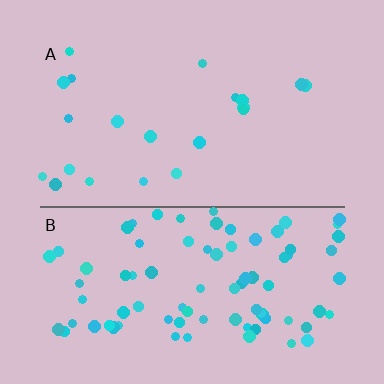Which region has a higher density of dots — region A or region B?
B (the bottom).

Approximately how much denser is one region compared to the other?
Approximately 4.1× — region B over region A.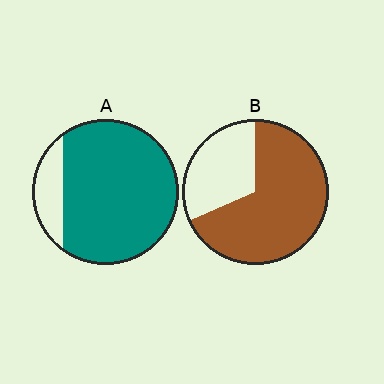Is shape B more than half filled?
Yes.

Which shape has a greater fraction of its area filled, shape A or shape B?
Shape A.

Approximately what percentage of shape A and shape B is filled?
A is approximately 85% and B is approximately 70%.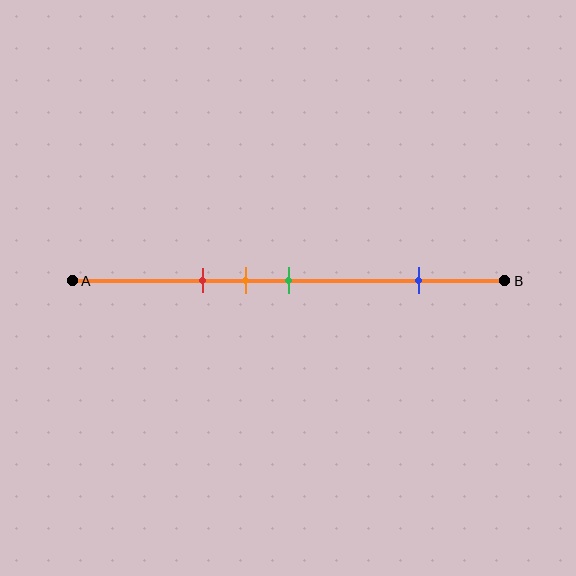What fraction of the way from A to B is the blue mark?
The blue mark is approximately 80% (0.8) of the way from A to B.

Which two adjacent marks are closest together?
The orange and green marks are the closest adjacent pair.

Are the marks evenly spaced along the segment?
No, the marks are not evenly spaced.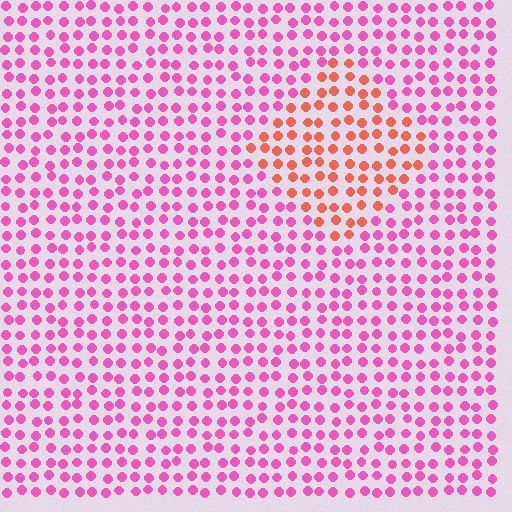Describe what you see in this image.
The image is filled with small pink elements in a uniform arrangement. A diamond-shaped region is visible where the elements are tinted to a slightly different hue, forming a subtle color boundary.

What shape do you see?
I see a diamond.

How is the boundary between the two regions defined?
The boundary is defined purely by a slight shift in hue (about 46 degrees). Spacing, size, and orientation are identical on both sides.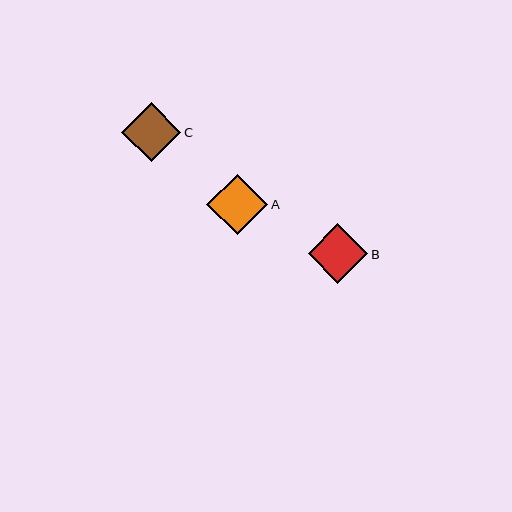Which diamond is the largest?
Diamond A is the largest with a size of approximately 61 pixels.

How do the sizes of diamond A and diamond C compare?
Diamond A and diamond C are approximately the same size.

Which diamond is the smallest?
Diamond C is the smallest with a size of approximately 59 pixels.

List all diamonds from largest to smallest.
From largest to smallest: A, B, C.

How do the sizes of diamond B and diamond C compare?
Diamond B and diamond C are approximately the same size.